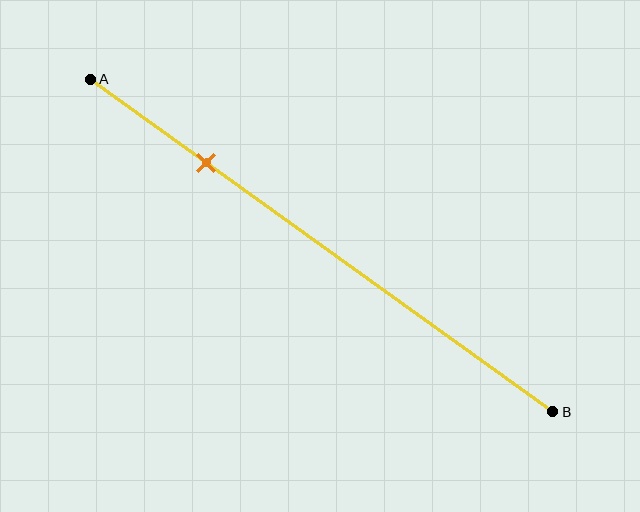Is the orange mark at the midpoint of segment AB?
No, the mark is at about 25% from A, not at the 50% midpoint.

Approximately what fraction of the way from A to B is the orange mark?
The orange mark is approximately 25% of the way from A to B.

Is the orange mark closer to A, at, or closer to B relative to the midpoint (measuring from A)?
The orange mark is closer to point A than the midpoint of segment AB.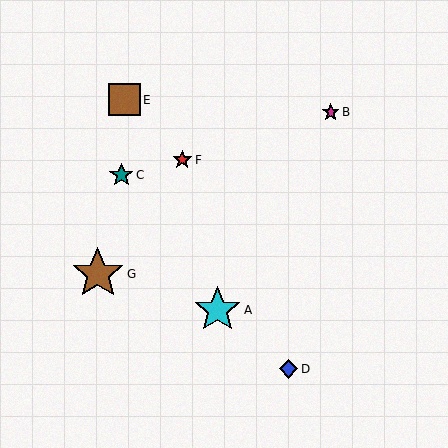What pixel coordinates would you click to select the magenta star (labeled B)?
Click at (331, 112) to select the magenta star B.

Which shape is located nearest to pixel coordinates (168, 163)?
The red star (labeled F) at (182, 160) is nearest to that location.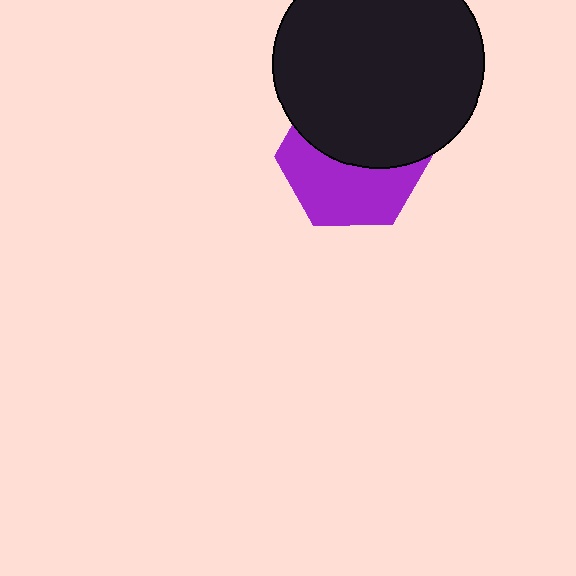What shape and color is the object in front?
The object in front is a black circle.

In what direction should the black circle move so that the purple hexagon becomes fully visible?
The black circle should move up. That is the shortest direction to clear the overlap and leave the purple hexagon fully visible.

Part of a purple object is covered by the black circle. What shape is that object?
It is a hexagon.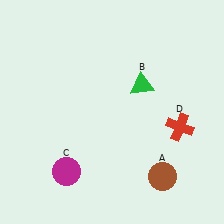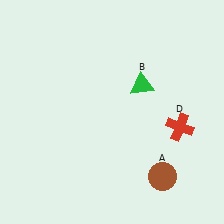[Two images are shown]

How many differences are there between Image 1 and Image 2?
There is 1 difference between the two images.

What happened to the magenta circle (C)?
The magenta circle (C) was removed in Image 2. It was in the bottom-left area of Image 1.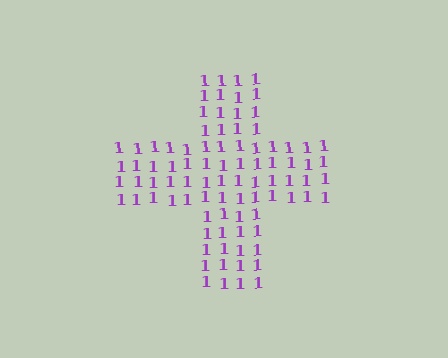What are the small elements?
The small elements are digit 1's.